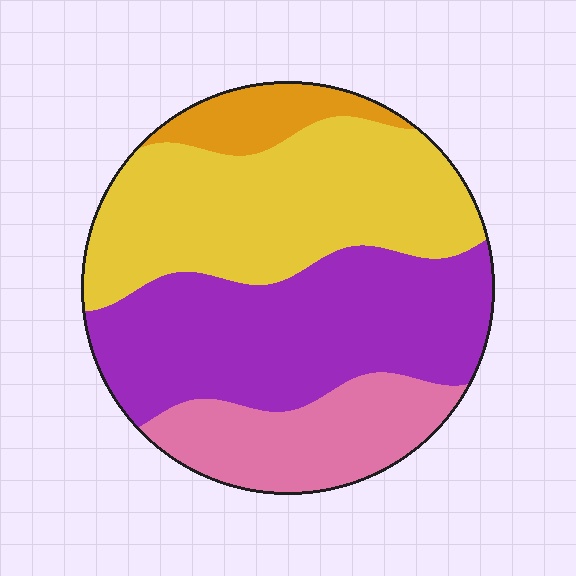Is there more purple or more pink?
Purple.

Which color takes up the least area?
Orange, at roughly 10%.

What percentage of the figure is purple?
Purple takes up about three eighths (3/8) of the figure.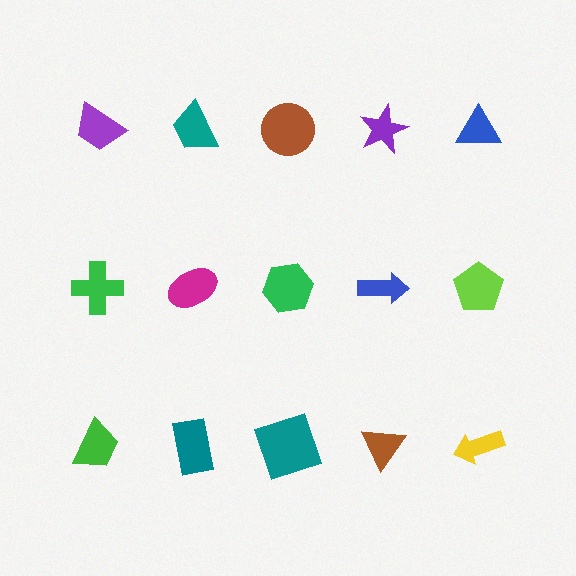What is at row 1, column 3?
A brown circle.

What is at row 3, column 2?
A teal rectangle.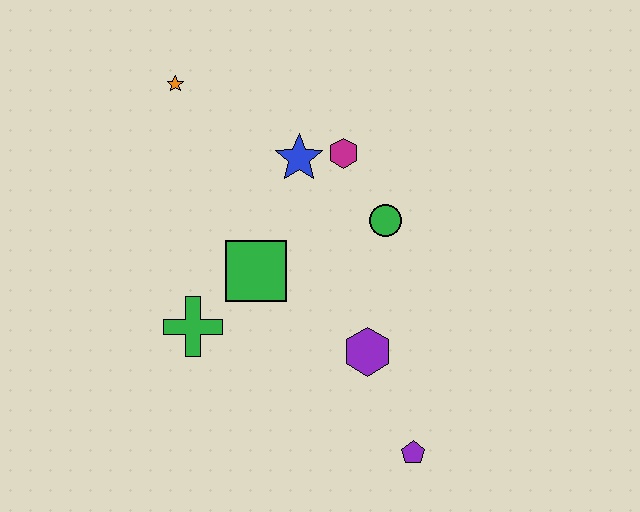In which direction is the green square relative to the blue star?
The green square is below the blue star.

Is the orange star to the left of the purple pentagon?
Yes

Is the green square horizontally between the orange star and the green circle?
Yes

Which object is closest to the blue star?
The magenta hexagon is closest to the blue star.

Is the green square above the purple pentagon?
Yes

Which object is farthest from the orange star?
The purple pentagon is farthest from the orange star.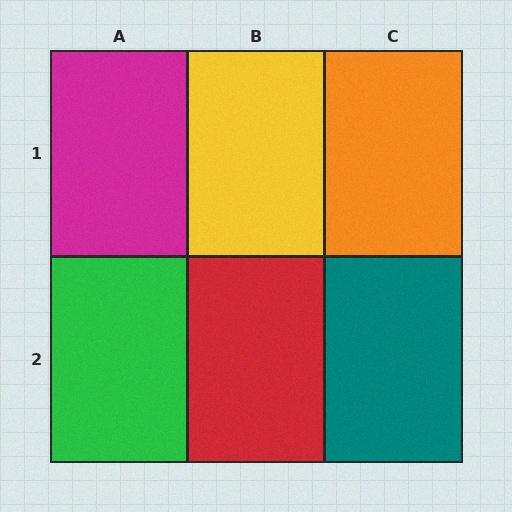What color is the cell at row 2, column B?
Red.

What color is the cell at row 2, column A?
Green.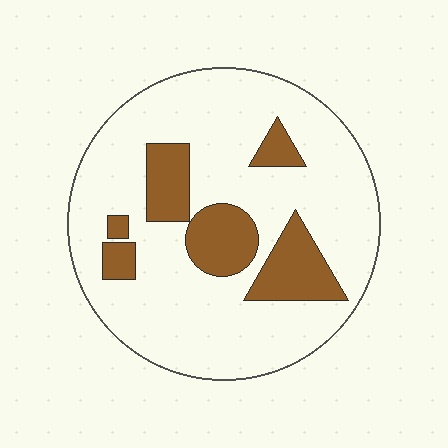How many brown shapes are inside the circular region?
6.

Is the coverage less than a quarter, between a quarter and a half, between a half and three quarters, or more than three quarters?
Less than a quarter.